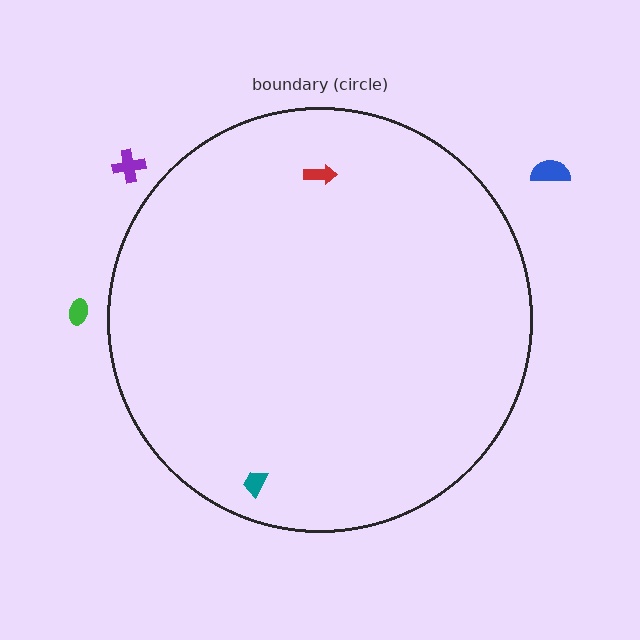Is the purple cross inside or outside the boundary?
Outside.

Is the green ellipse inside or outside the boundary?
Outside.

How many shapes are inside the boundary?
2 inside, 3 outside.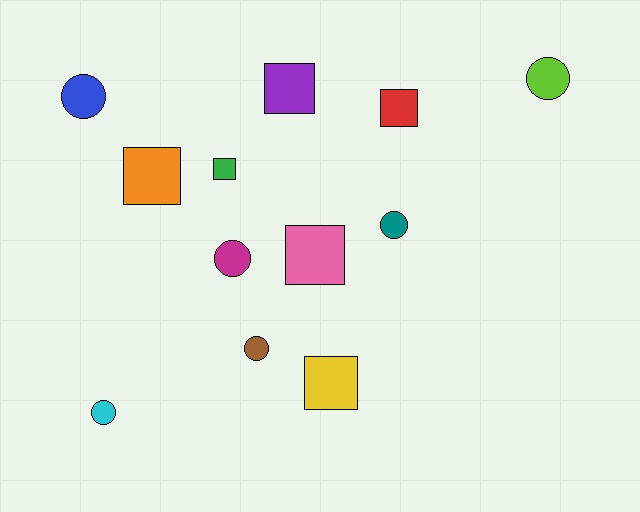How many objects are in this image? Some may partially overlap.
There are 12 objects.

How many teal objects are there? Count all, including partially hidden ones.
There is 1 teal object.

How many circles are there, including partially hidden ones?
There are 6 circles.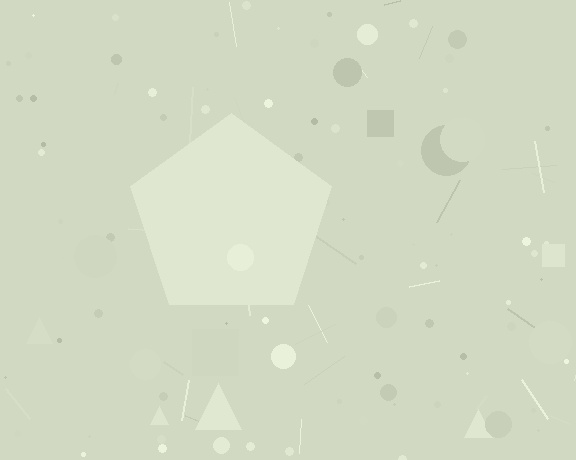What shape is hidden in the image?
A pentagon is hidden in the image.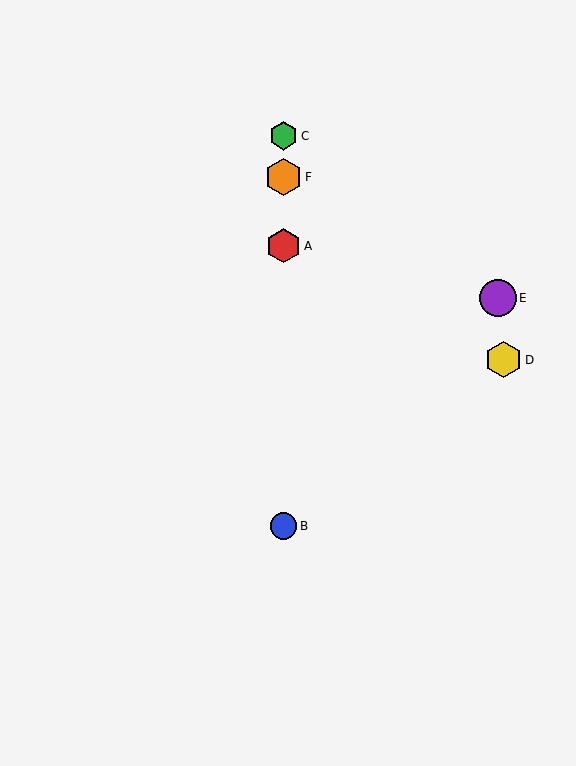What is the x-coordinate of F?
Object F is at x≈283.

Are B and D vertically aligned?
No, B is at x≈283 and D is at x≈503.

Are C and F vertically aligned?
Yes, both are at x≈283.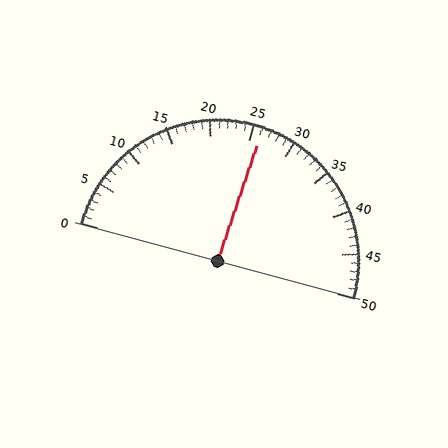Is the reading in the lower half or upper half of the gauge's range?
The reading is in the upper half of the range (0 to 50).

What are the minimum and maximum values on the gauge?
The gauge ranges from 0 to 50.